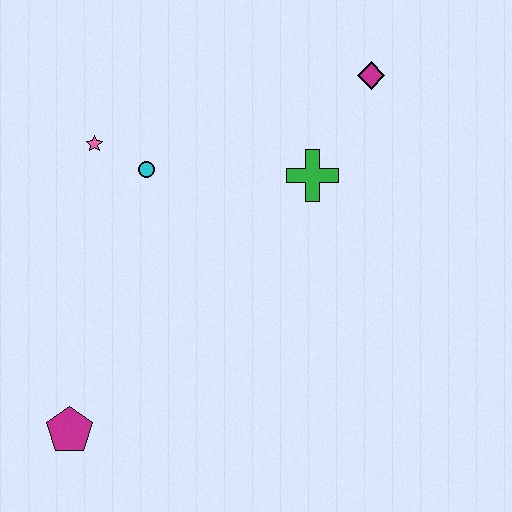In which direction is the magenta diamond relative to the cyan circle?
The magenta diamond is to the right of the cyan circle.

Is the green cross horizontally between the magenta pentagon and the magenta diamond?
Yes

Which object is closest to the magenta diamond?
The green cross is closest to the magenta diamond.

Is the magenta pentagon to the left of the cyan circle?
Yes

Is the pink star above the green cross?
Yes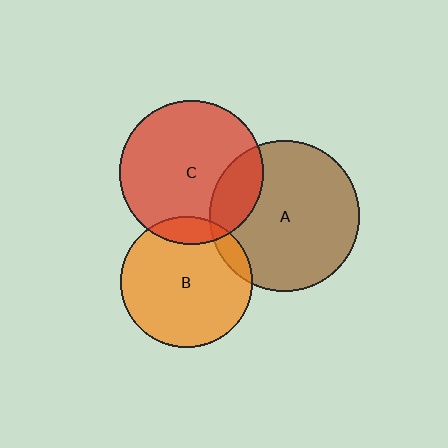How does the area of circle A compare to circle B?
Approximately 1.3 times.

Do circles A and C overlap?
Yes.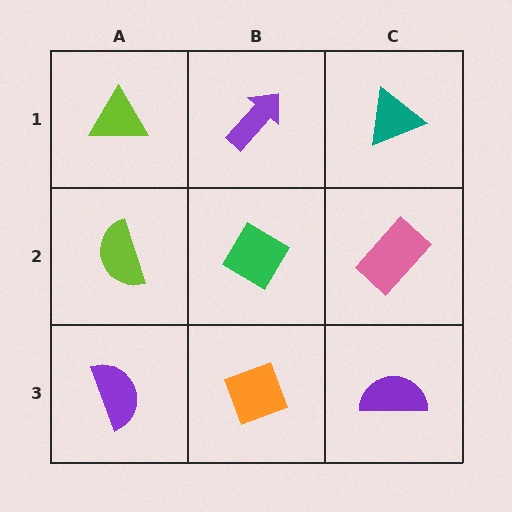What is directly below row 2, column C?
A purple semicircle.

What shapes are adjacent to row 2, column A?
A lime triangle (row 1, column A), a purple semicircle (row 3, column A), a green diamond (row 2, column B).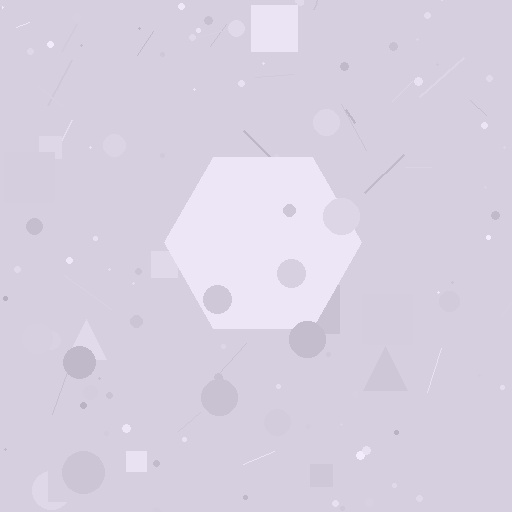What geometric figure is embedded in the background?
A hexagon is embedded in the background.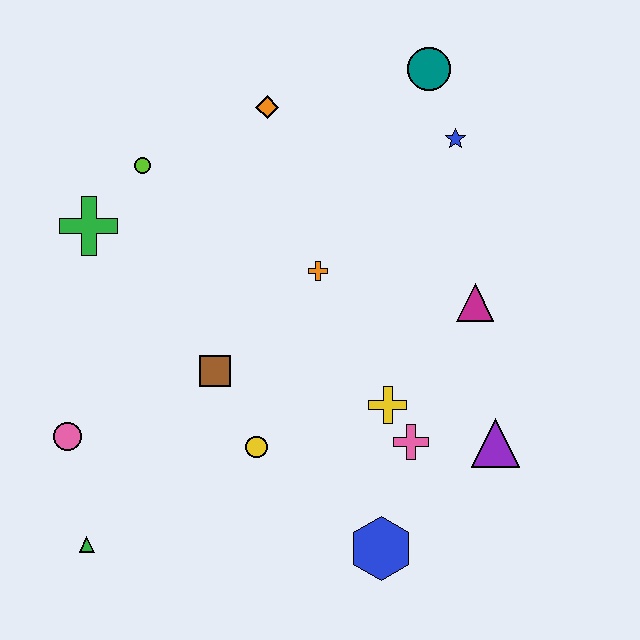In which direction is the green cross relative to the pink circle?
The green cross is above the pink circle.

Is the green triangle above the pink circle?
No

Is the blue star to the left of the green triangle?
No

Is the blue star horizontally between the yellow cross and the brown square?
No